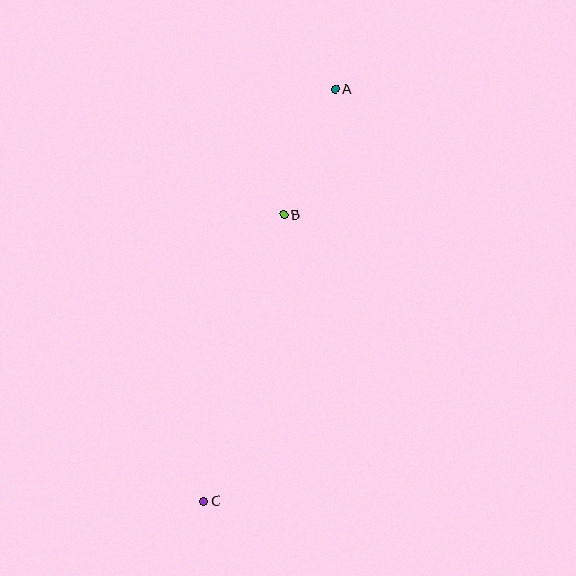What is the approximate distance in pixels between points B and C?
The distance between B and C is approximately 297 pixels.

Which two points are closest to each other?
Points A and B are closest to each other.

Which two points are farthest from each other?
Points A and C are farthest from each other.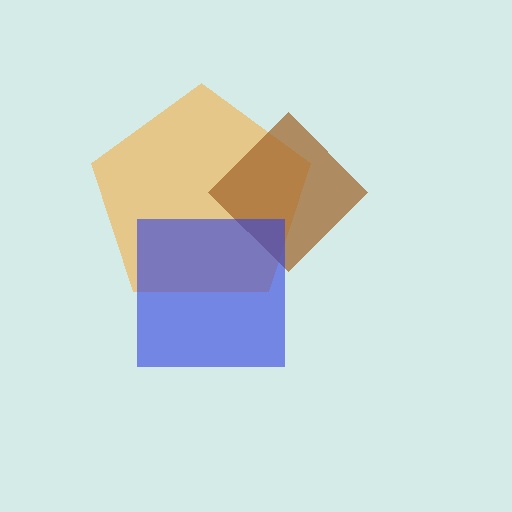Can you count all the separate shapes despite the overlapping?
Yes, there are 3 separate shapes.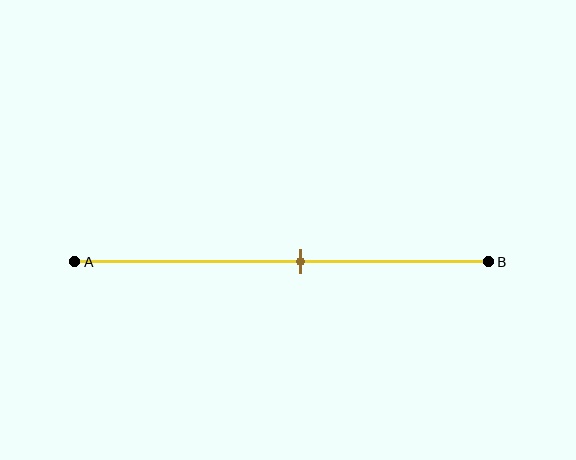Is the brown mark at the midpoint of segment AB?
No, the mark is at about 55% from A, not at the 50% midpoint.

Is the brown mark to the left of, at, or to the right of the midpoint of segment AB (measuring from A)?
The brown mark is to the right of the midpoint of segment AB.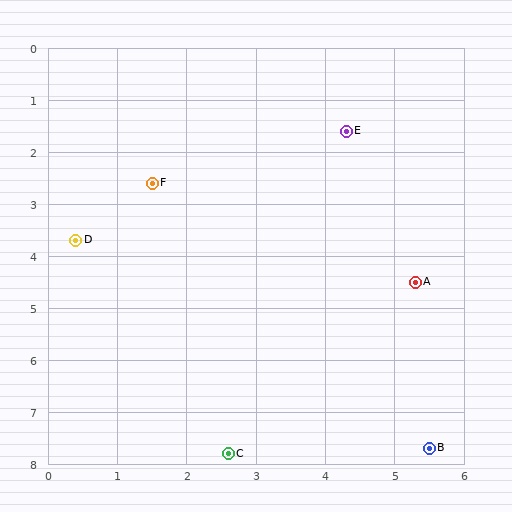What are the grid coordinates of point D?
Point D is at approximately (0.4, 3.7).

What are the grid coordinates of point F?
Point F is at approximately (1.5, 2.6).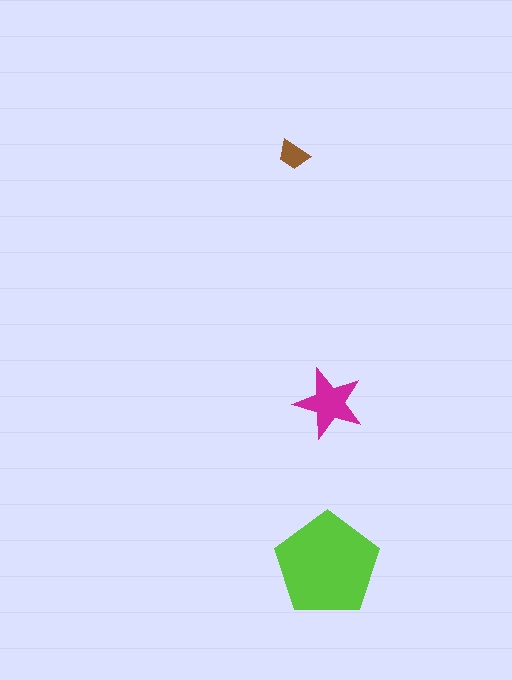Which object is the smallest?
The brown trapezoid.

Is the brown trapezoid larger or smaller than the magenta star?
Smaller.